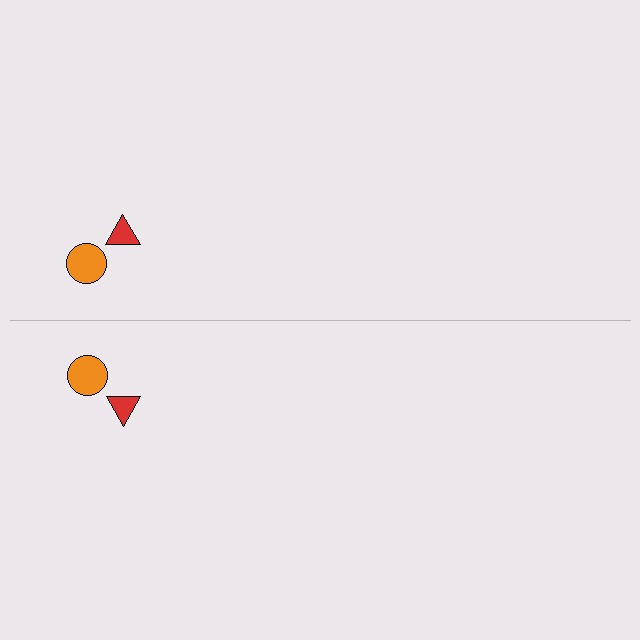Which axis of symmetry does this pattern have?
The pattern has a horizontal axis of symmetry running through the center of the image.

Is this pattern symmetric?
Yes, this pattern has bilateral (reflection) symmetry.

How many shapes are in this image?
There are 4 shapes in this image.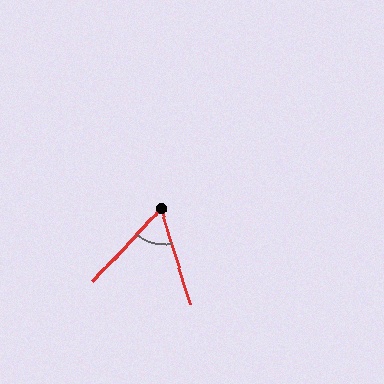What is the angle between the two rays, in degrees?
Approximately 60 degrees.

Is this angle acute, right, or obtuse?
It is acute.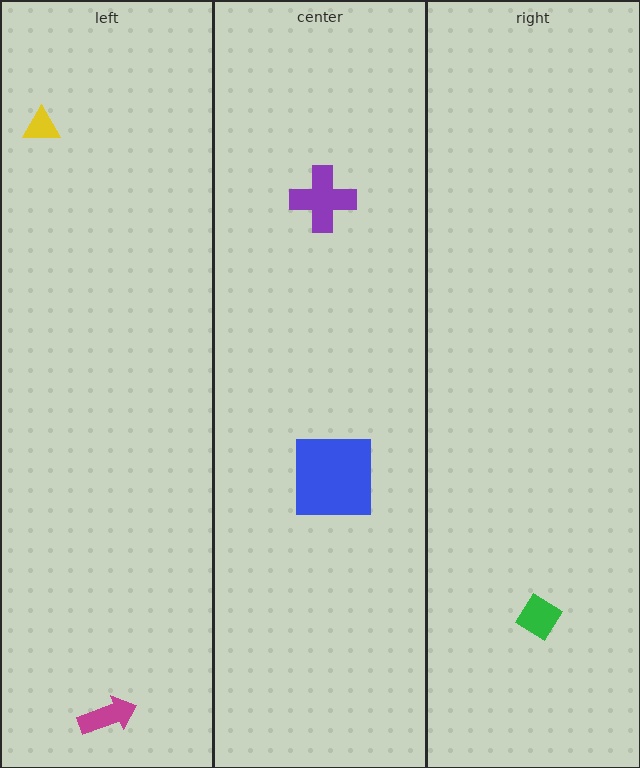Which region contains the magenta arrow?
The left region.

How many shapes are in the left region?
2.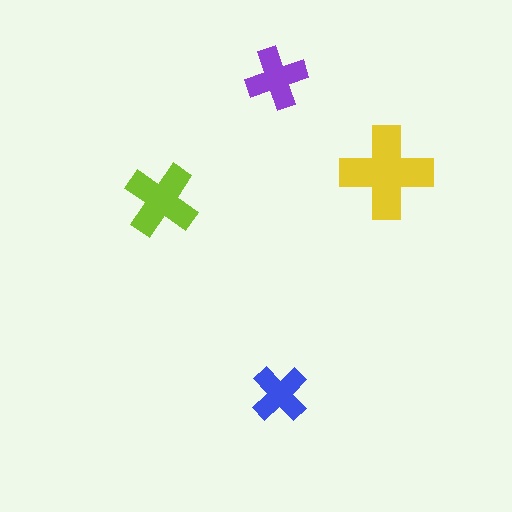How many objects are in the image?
There are 4 objects in the image.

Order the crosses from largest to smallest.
the yellow one, the lime one, the purple one, the blue one.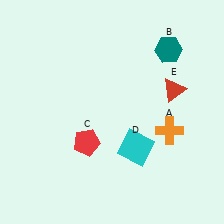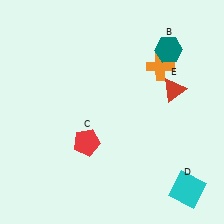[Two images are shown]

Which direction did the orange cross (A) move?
The orange cross (A) moved up.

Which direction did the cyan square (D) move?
The cyan square (D) moved right.